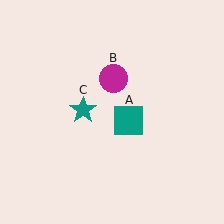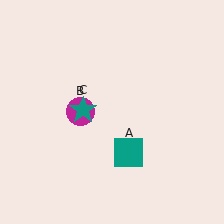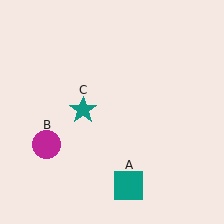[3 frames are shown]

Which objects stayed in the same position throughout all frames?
Teal star (object C) remained stationary.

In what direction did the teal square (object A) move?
The teal square (object A) moved down.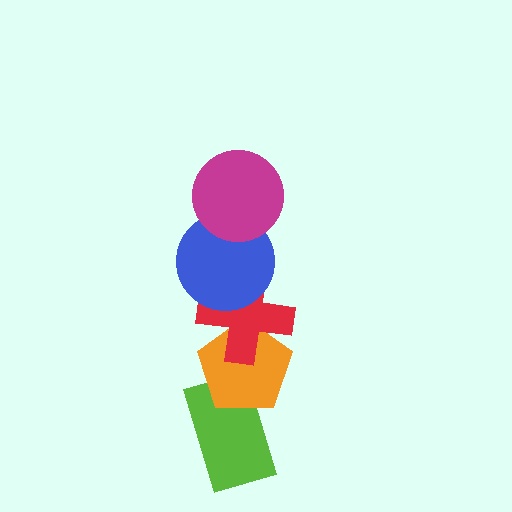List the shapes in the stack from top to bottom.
From top to bottom: the magenta circle, the blue circle, the red cross, the orange pentagon, the lime rectangle.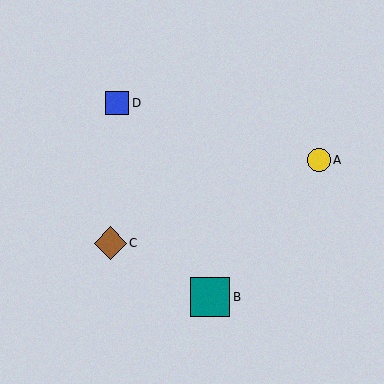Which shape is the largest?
The teal square (labeled B) is the largest.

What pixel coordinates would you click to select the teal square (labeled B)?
Click at (210, 297) to select the teal square B.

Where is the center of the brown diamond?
The center of the brown diamond is at (110, 243).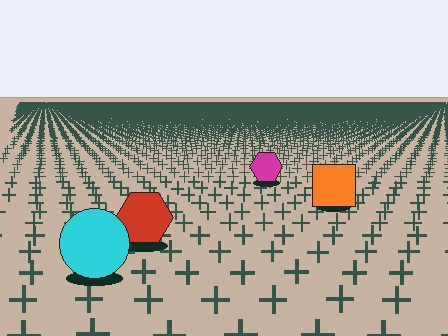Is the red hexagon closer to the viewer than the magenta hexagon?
Yes. The red hexagon is closer — you can tell from the texture gradient: the ground texture is coarser near it.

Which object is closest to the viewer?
The cyan circle is closest. The texture marks near it are larger and more spread out.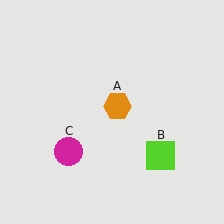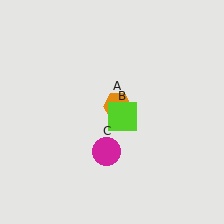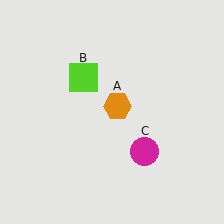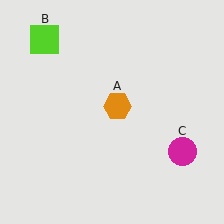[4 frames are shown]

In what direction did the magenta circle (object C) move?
The magenta circle (object C) moved right.